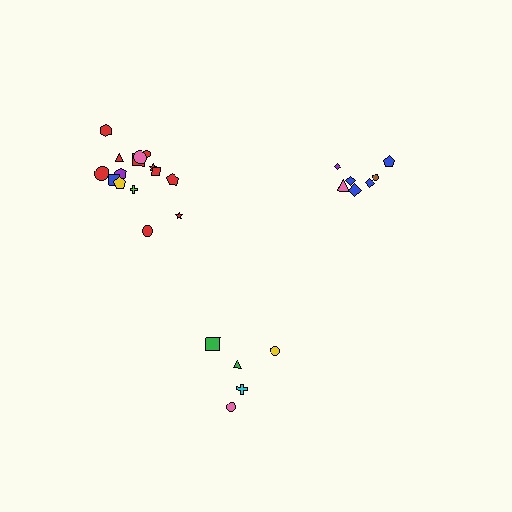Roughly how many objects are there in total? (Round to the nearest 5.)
Roughly 25 objects in total.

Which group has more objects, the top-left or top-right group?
The top-left group.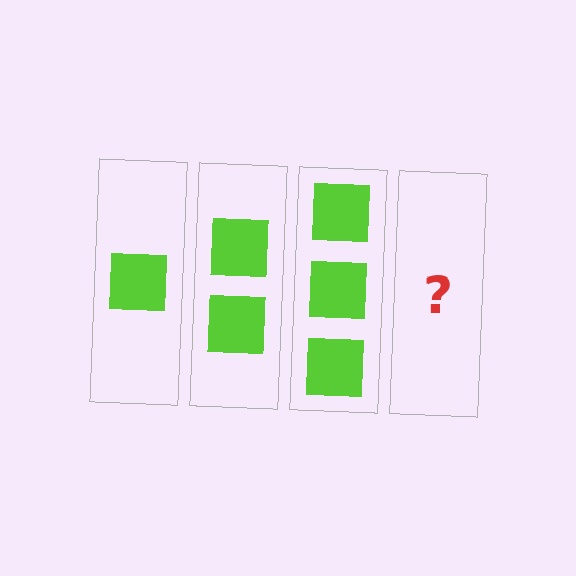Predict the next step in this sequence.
The next step is 4 squares.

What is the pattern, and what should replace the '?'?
The pattern is that each step adds one more square. The '?' should be 4 squares.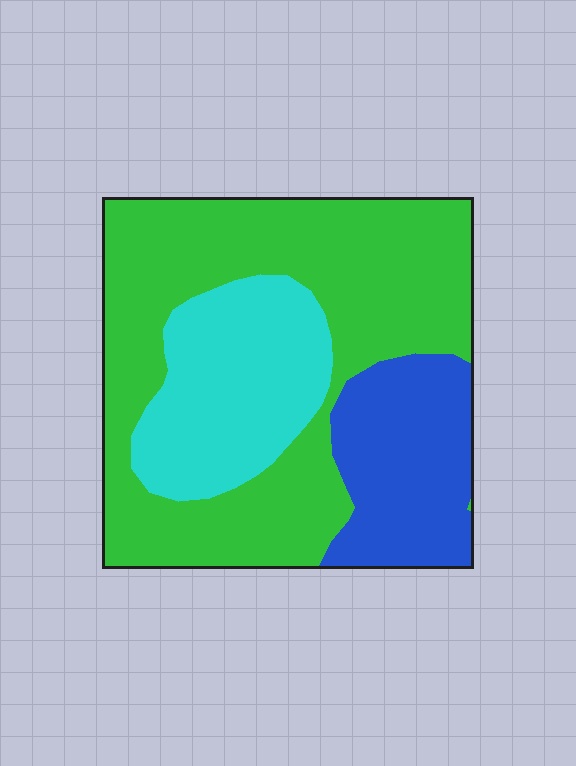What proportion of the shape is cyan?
Cyan takes up about one quarter (1/4) of the shape.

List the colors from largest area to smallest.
From largest to smallest: green, cyan, blue.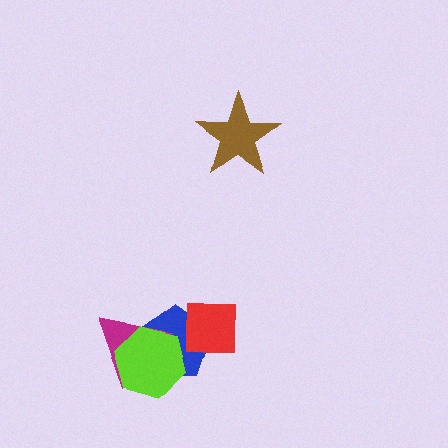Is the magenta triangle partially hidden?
Yes, it is partially covered by another shape.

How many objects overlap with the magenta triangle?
2 objects overlap with the magenta triangle.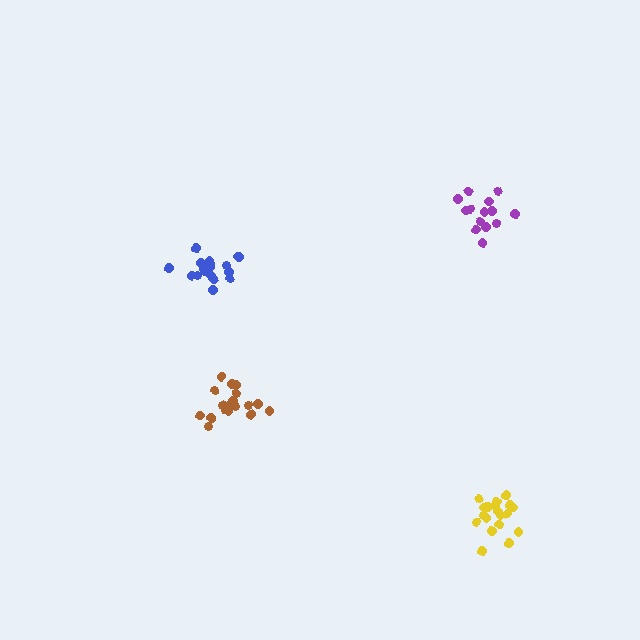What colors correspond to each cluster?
The clusters are colored: purple, blue, brown, yellow.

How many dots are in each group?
Group 1: 14 dots, Group 2: 18 dots, Group 3: 19 dots, Group 4: 20 dots (71 total).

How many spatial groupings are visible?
There are 4 spatial groupings.